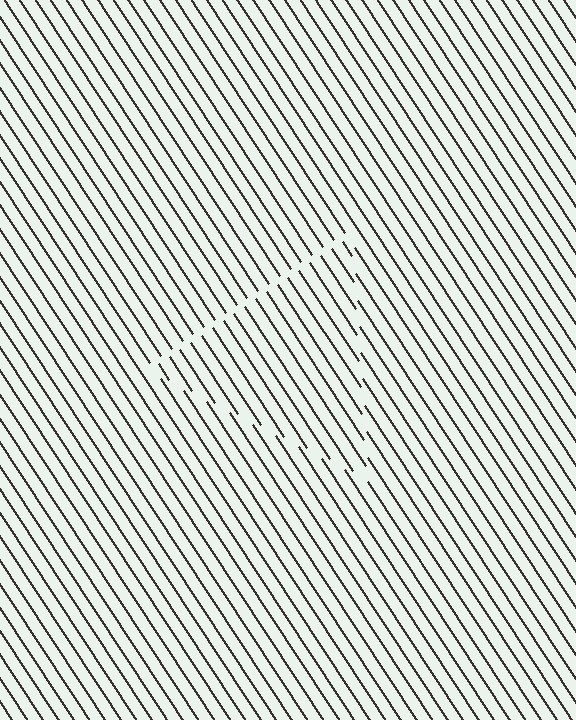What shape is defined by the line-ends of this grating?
An illusory triangle. The interior of the shape contains the same grating, shifted by half a period — the contour is defined by the phase discontinuity where line-ends from the inner and outer gratings abut.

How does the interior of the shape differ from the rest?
The interior of the shape contains the same grating, shifted by half a period — the contour is defined by the phase discontinuity where line-ends from the inner and outer gratings abut.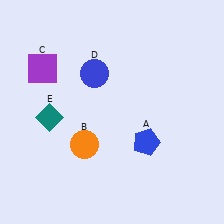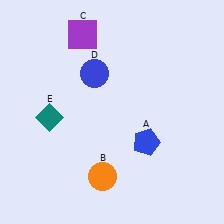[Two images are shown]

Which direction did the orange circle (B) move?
The orange circle (B) moved down.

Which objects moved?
The objects that moved are: the orange circle (B), the purple square (C).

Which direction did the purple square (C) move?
The purple square (C) moved right.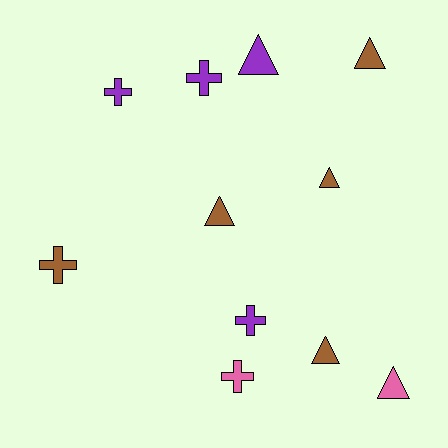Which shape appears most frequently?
Triangle, with 6 objects.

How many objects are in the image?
There are 11 objects.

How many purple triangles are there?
There is 1 purple triangle.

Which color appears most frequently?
Brown, with 5 objects.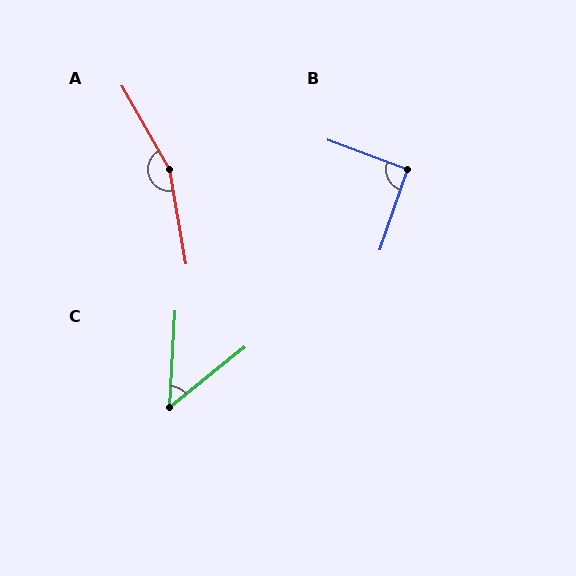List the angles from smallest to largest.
C (48°), B (91°), A (160°).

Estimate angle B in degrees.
Approximately 91 degrees.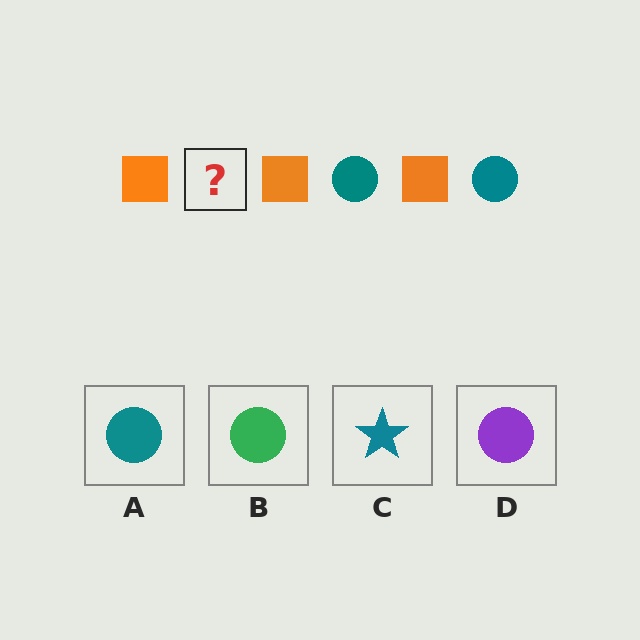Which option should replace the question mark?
Option A.